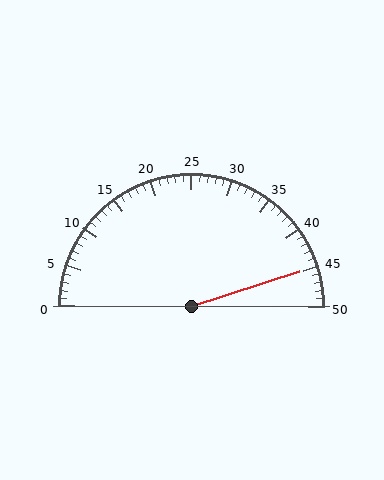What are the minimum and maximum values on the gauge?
The gauge ranges from 0 to 50.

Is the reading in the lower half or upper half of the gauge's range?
The reading is in the upper half of the range (0 to 50).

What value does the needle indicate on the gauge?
The needle indicates approximately 45.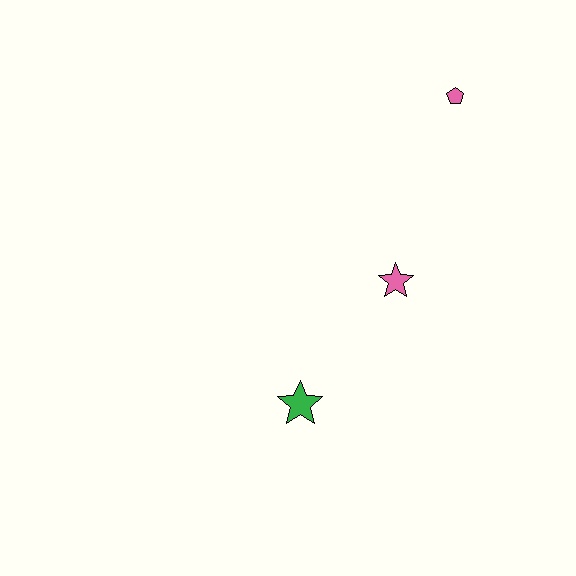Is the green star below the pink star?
Yes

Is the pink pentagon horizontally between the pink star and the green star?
No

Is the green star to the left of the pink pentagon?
Yes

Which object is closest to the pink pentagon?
The pink star is closest to the pink pentagon.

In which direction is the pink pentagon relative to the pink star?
The pink pentagon is above the pink star.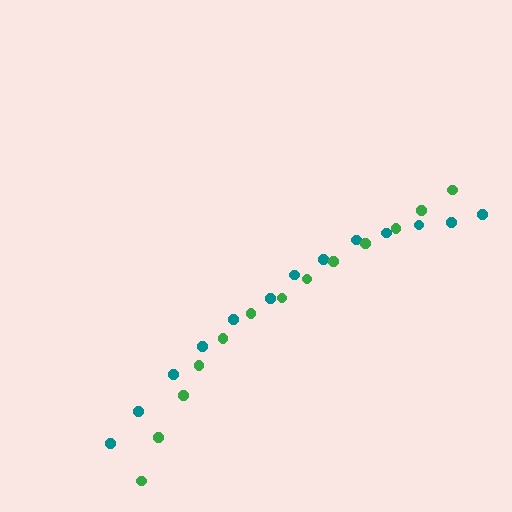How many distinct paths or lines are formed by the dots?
There are 2 distinct paths.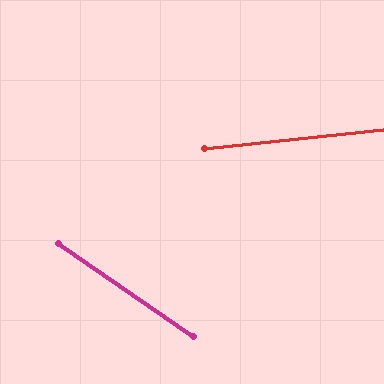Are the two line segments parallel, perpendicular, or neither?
Neither parallel nor perpendicular — they differ by about 41°.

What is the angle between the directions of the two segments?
Approximately 41 degrees.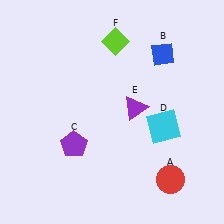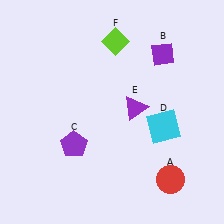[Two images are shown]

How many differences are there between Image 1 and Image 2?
There is 1 difference between the two images.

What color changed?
The diamond (B) changed from blue in Image 1 to purple in Image 2.